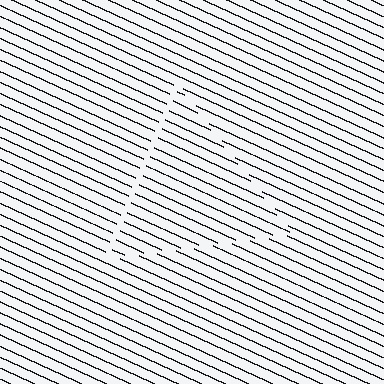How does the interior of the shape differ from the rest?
The interior of the shape contains the same grating, shifted by half a period — the contour is defined by the phase discontinuity where line-ends from the inner and outer gratings abut.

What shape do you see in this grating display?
An illusory triangle. The interior of the shape contains the same grating, shifted by half a period — the contour is defined by the phase discontinuity where line-ends from the inner and outer gratings abut.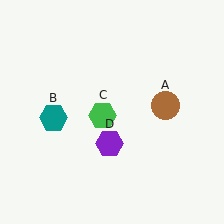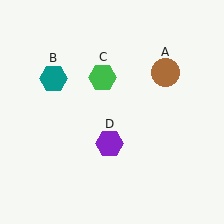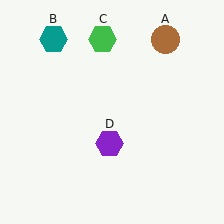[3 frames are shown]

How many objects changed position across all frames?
3 objects changed position: brown circle (object A), teal hexagon (object B), green hexagon (object C).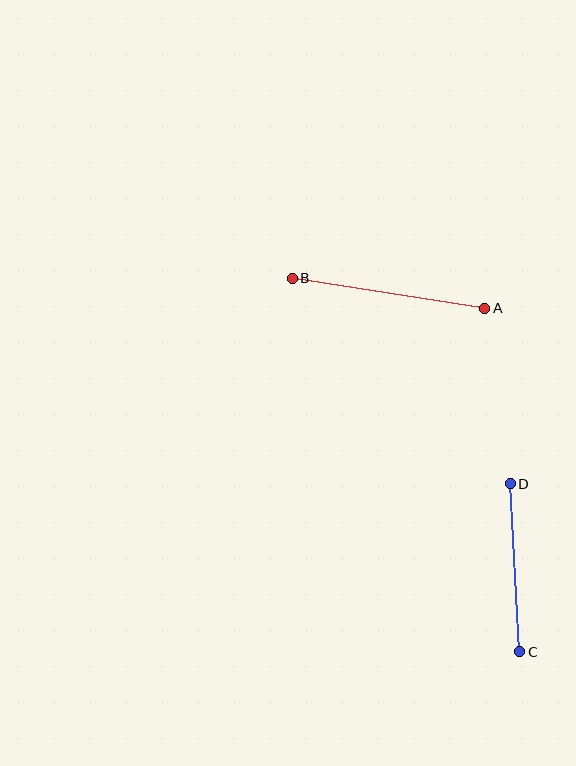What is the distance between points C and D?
The distance is approximately 168 pixels.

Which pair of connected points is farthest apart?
Points A and B are farthest apart.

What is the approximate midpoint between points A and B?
The midpoint is at approximately (388, 293) pixels.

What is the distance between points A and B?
The distance is approximately 195 pixels.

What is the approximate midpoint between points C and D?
The midpoint is at approximately (515, 568) pixels.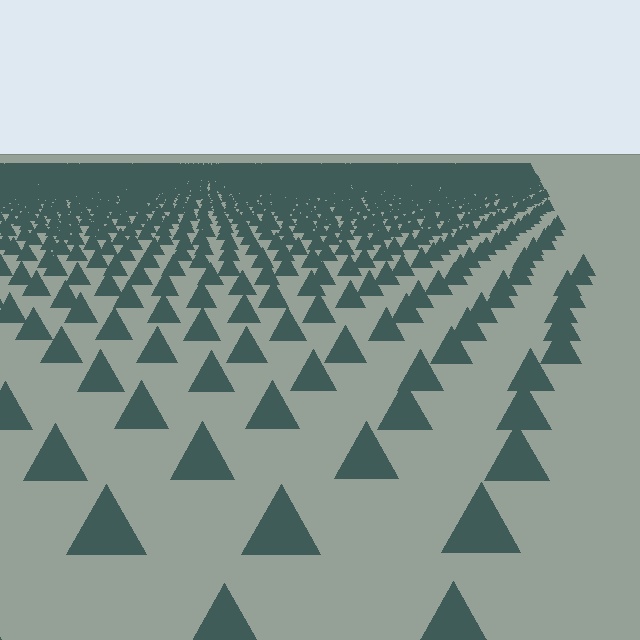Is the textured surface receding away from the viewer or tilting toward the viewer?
The surface is receding away from the viewer. Texture elements get smaller and denser toward the top.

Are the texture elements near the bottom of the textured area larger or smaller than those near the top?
Larger. Near the bottom, elements are closer to the viewer and appear at a bigger on-screen size.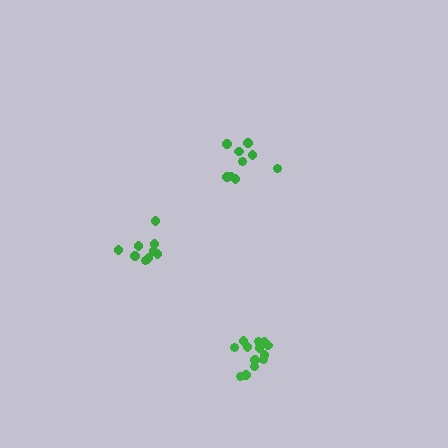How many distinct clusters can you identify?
There are 3 distinct clusters.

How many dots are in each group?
Group 1: 9 dots, Group 2: 9 dots, Group 3: 13 dots (31 total).